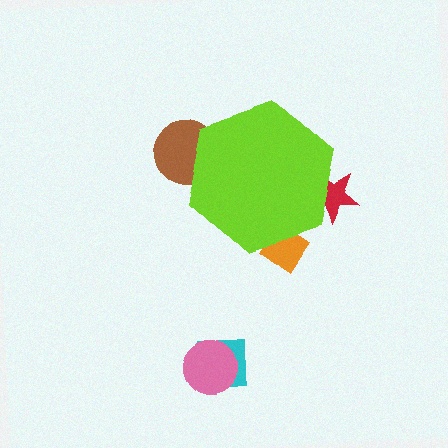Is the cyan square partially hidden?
No, the cyan square is fully visible.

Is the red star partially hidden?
Yes, the red star is partially hidden behind the lime hexagon.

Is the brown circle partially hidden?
Yes, the brown circle is partially hidden behind the lime hexagon.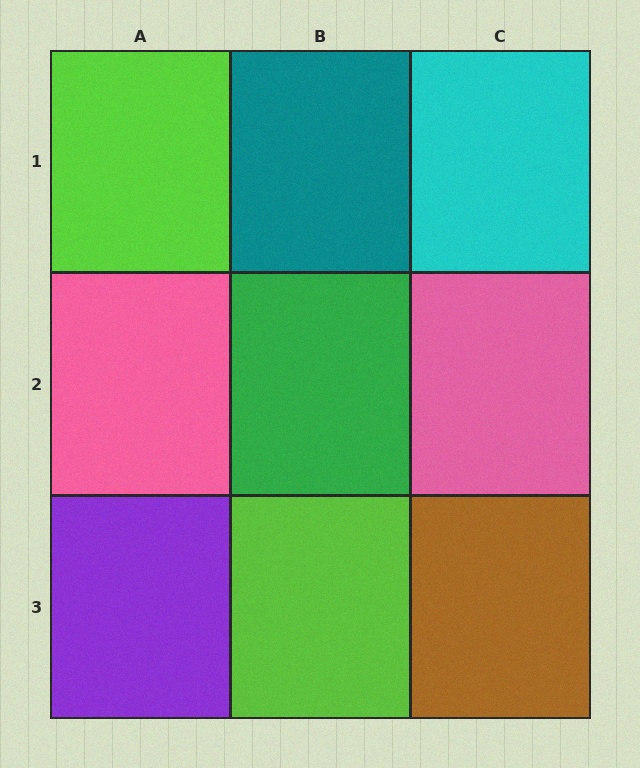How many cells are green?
1 cell is green.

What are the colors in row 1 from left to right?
Lime, teal, cyan.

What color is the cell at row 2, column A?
Pink.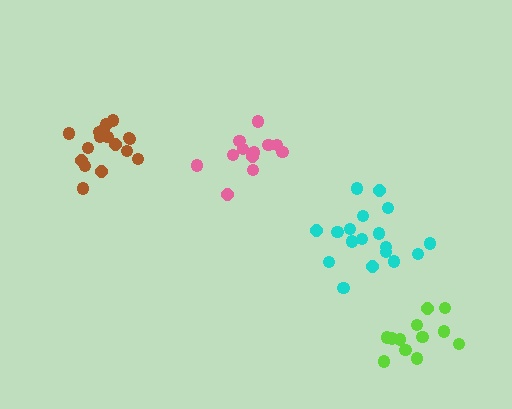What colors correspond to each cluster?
The clusters are colored: pink, lime, brown, cyan.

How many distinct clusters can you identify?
There are 4 distinct clusters.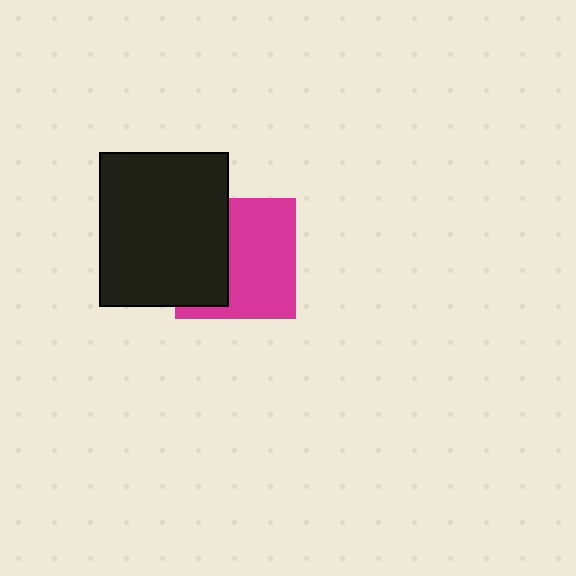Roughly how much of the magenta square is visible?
About half of it is visible (roughly 59%).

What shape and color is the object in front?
The object in front is a black rectangle.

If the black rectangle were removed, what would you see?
You would see the complete magenta square.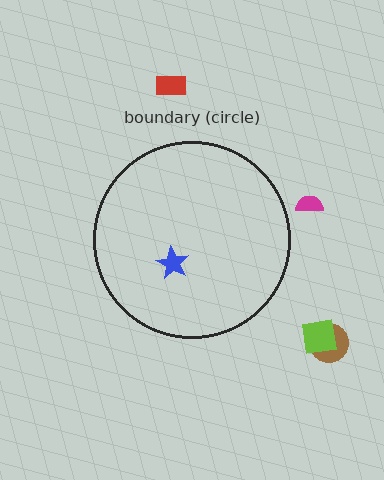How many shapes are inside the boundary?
1 inside, 4 outside.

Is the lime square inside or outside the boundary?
Outside.